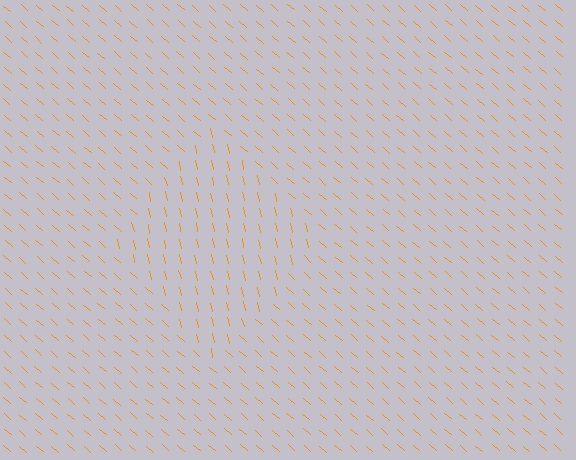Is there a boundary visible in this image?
Yes, there is a texture boundary formed by a change in line orientation.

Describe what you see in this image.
The image is filled with small orange line segments. A diamond region in the image has lines oriented differently from the surrounding lines, creating a visible texture boundary.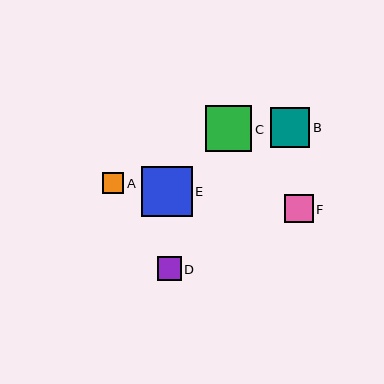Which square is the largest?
Square E is the largest with a size of approximately 50 pixels.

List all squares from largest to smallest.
From largest to smallest: E, C, B, F, D, A.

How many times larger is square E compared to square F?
Square E is approximately 1.8 times the size of square F.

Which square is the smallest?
Square A is the smallest with a size of approximately 21 pixels.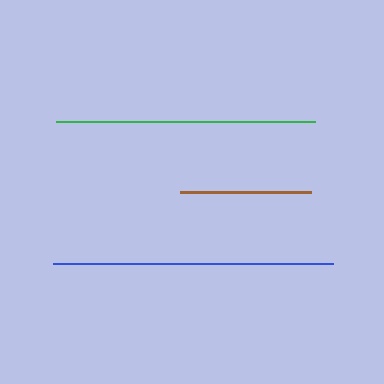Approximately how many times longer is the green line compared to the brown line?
The green line is approximately 2.0 times the length of the brown line.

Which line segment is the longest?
The blue line is the longest at approximately 280 pixels.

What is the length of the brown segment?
The brown segment is approximately 131 pixels long.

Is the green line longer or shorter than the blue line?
The blue line is longer than the green line.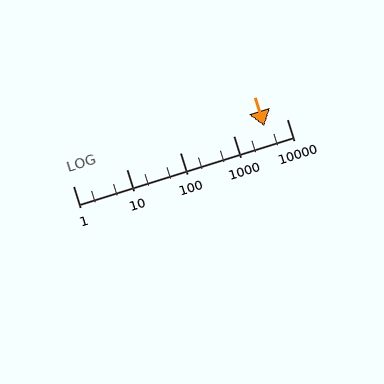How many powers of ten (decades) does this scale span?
The scale spans 4 decades, from 1 to 10000.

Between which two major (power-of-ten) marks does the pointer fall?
The pointer is between 1000 and 10000.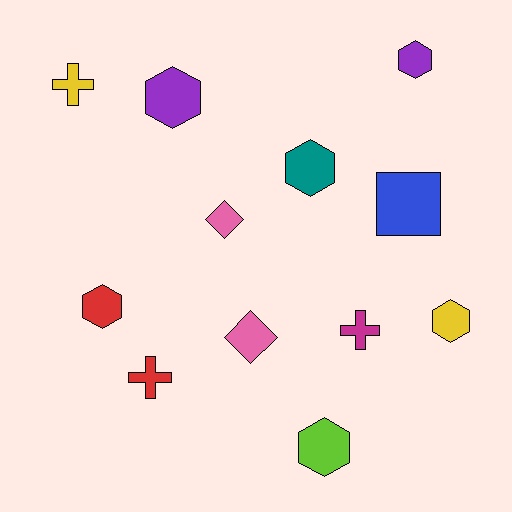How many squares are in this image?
There is 1 square.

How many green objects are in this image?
There are no green objects.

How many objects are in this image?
There are 12 objects.